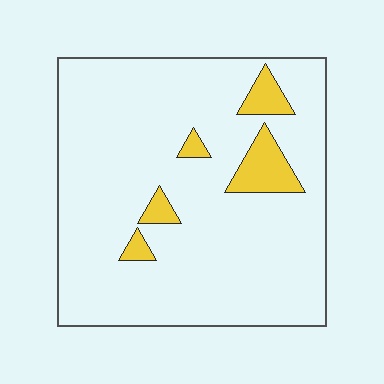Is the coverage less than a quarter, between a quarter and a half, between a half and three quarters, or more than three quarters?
Less than a quarter.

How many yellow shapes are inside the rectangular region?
5.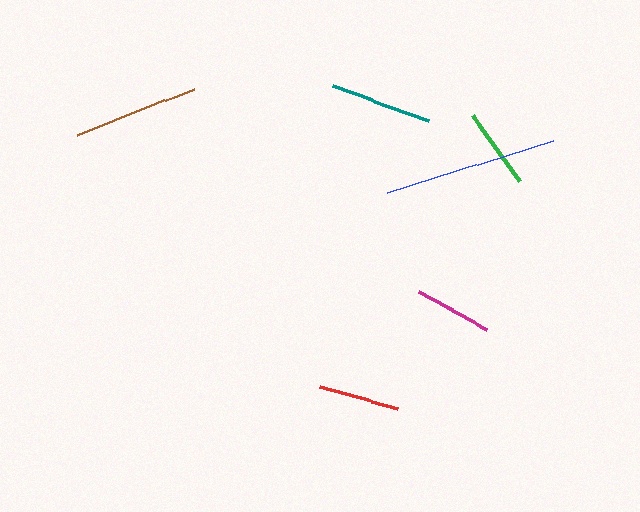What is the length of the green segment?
The green segment is approximately 81 pixels long.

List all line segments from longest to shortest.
From longest to shortest: blue, brown, teal, green, red, magenta.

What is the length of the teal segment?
The teal segment is approximately 103 pixels long.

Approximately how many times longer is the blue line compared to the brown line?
The blue line is approximately 1.4 times the length of the brown line.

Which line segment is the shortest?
The magenta line is the shortest at approximately 79 pixels.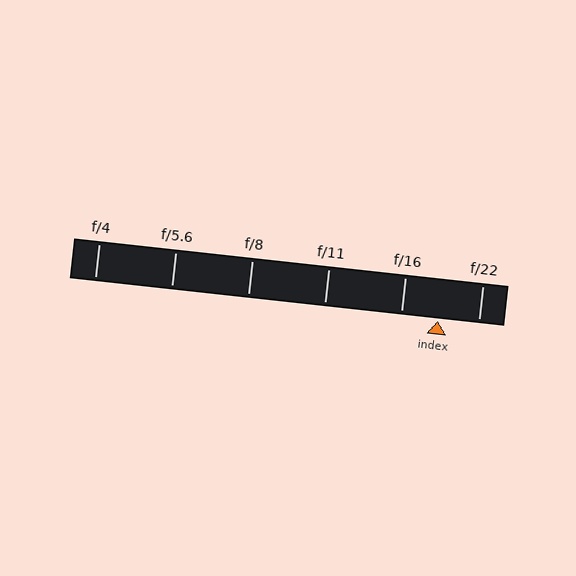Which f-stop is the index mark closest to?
The index mark is closest to f/16.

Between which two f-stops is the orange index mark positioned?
The index mark is between f/16 and f/22.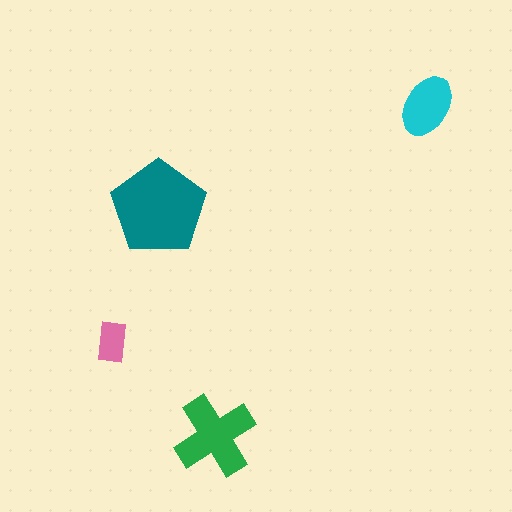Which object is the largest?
The teal pentagon.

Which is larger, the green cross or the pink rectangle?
The green cross.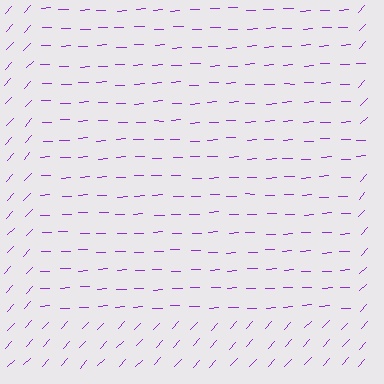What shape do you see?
I see a rectangle.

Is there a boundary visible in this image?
Yes, there is a texture boundary formed by a change in line orientation.